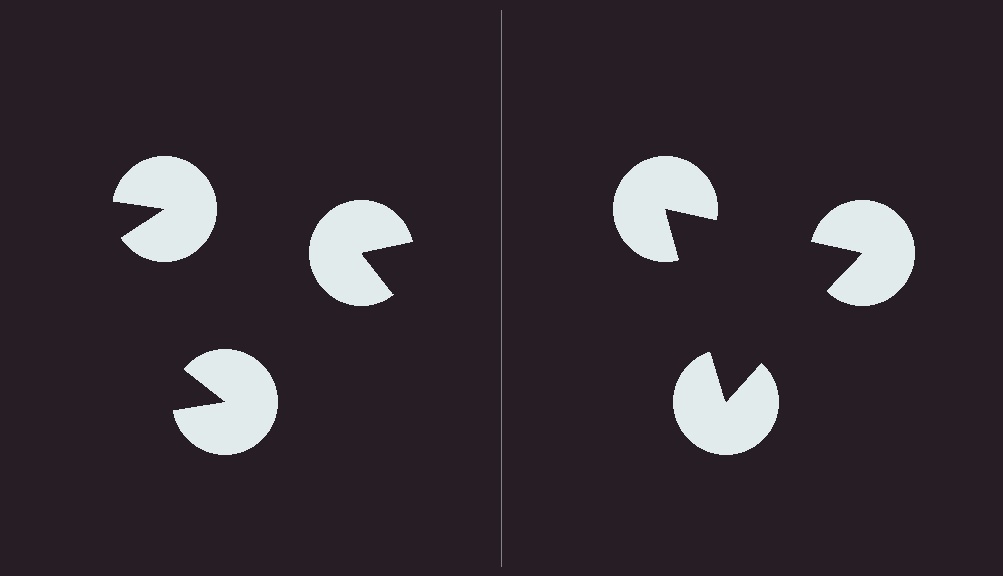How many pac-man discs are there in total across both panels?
6 — 3 on each side.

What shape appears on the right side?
An illusory triangle.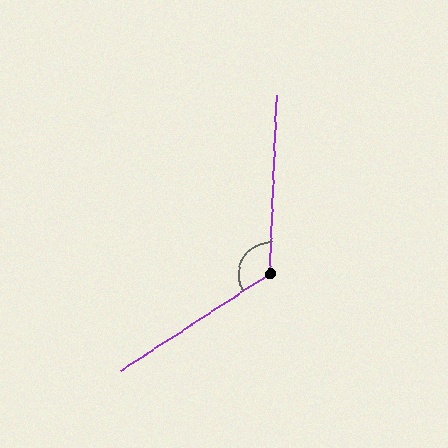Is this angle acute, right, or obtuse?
It is obtuse.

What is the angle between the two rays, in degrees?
Approximately 125 degrees.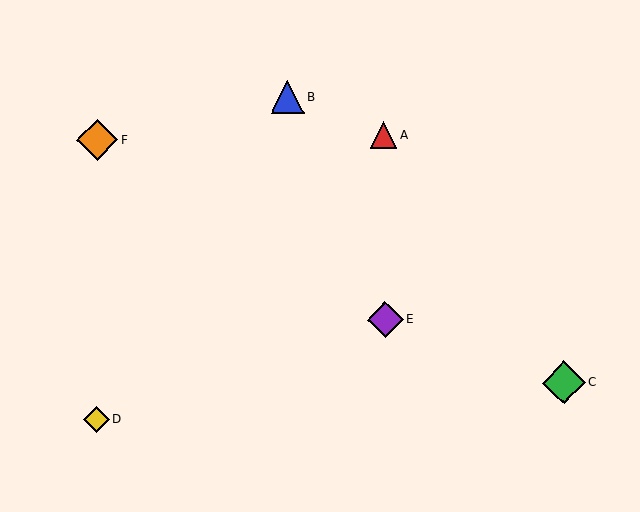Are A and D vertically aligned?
No, A is at x≈383 and D is at x≈96.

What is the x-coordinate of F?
Object F is at x≈97.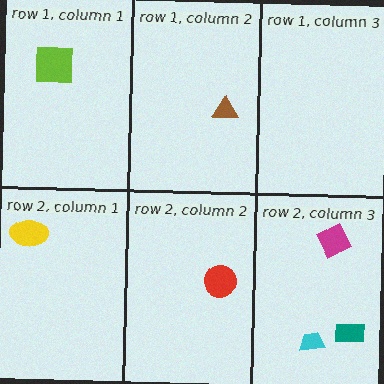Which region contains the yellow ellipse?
The row 2, column 1 region.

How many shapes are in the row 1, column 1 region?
1.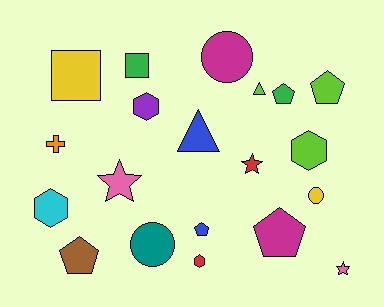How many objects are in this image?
There are 20 objects.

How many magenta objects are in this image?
There are 2 magenta objects.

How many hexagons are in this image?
There are 4 hexagons.